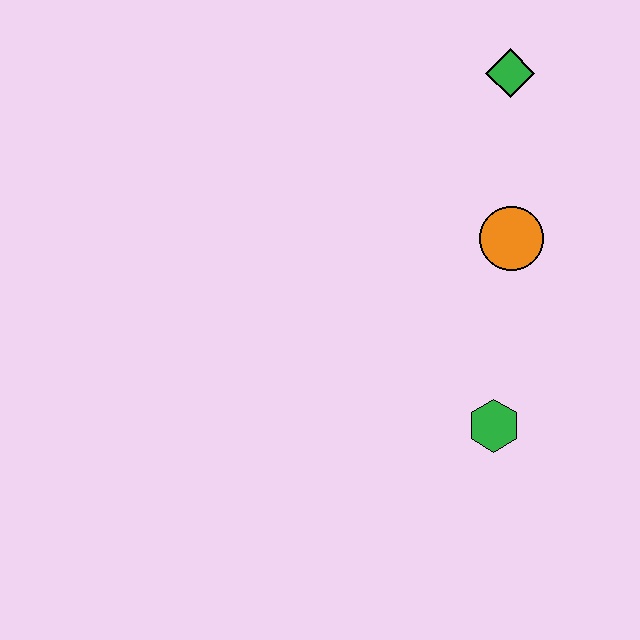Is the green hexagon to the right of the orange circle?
No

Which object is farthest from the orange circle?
The green hexagon is farthest from the orange circle.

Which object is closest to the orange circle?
The green diamond is closest to the orange circle.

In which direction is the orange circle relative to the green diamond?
The orange circle is below the green diamond.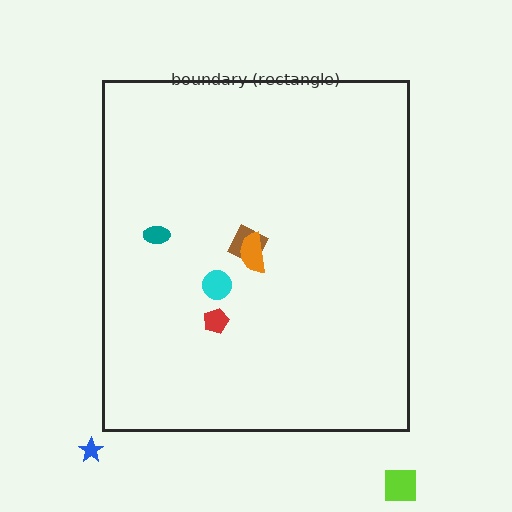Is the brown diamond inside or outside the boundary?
Inside.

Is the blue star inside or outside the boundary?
Outside.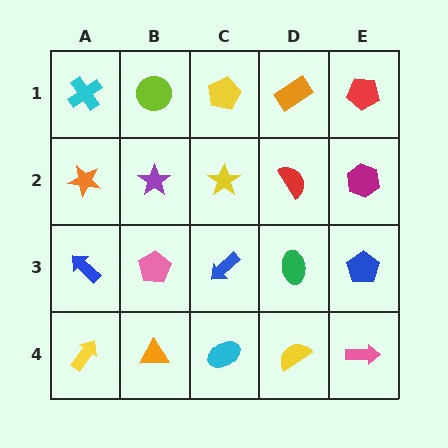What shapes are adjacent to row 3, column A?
An orange star (row 2, column A), a yellow arrow (row 4, column A), a pink pentagon (row 3, column B).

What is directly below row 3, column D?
A yellow semicircle.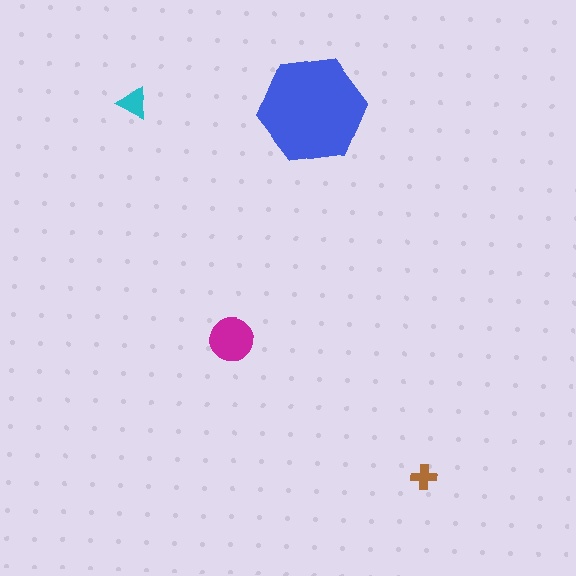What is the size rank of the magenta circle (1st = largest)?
2nd.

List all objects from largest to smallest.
The blue hexagon, the magenta circle, the cyan triangle, the brown cross.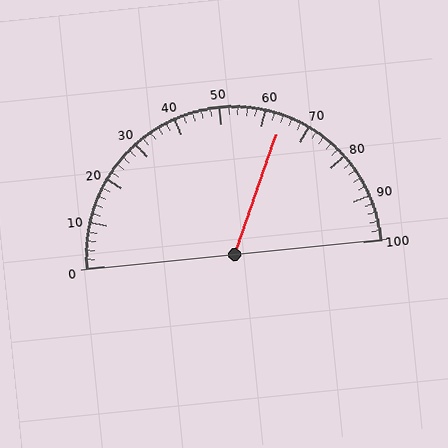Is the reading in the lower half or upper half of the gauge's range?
The reading is in the upper half of the range (0 to 100).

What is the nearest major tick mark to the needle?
The nearest major tick mark is 60.